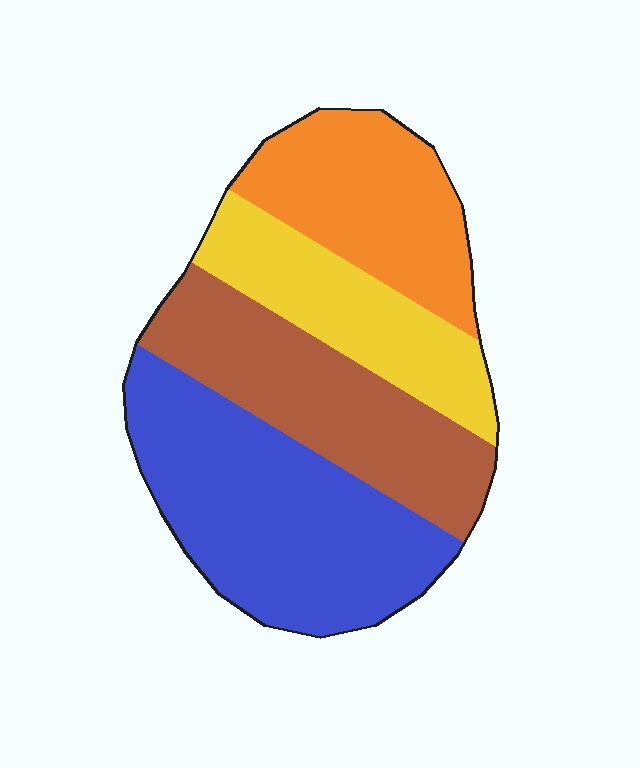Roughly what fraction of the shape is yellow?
Yellow covers roughly 20% of the shape.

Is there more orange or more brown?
Brown.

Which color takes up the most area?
Blue, at roughly 35%.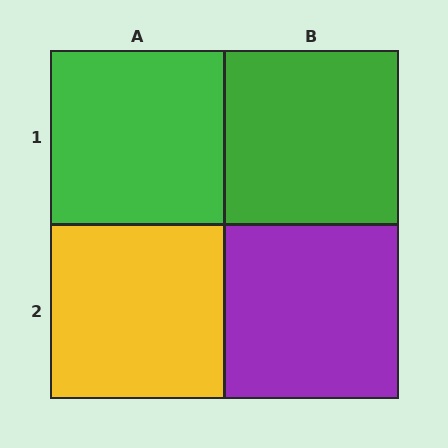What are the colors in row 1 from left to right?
Green, green.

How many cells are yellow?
1 cell is yellow.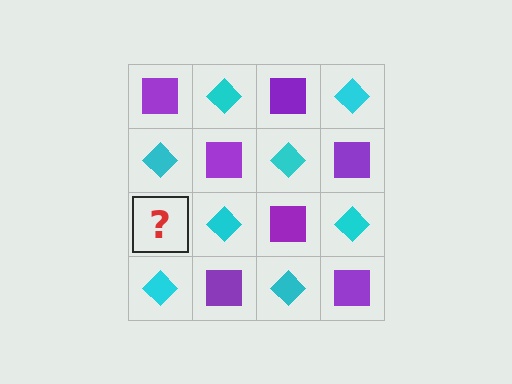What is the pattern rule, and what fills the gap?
The rule is that it alternates purple square and cyan diamond in a checkerboard pattern. The gap should be filled with a purple square.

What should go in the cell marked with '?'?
The missing cell should contain a purple square.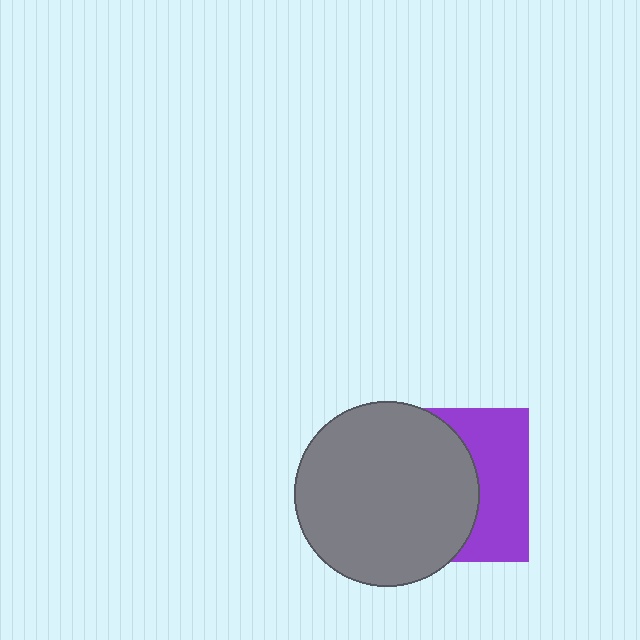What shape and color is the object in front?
The object in front is a gray circle.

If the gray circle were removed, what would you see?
You would see the complete purple square.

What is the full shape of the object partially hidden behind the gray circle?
The partially hidden object is a purple square.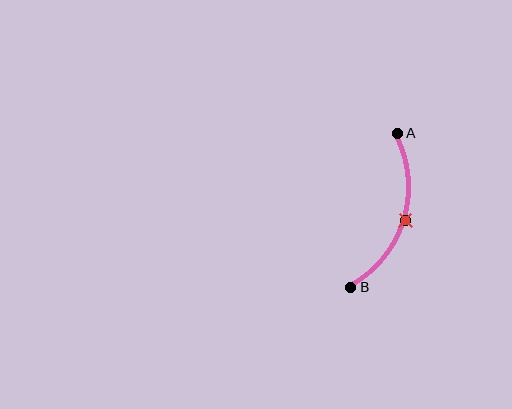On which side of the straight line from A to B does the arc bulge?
The arc bulges to the right of the straight line connecting A and B.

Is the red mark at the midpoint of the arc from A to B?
Yes. The red mark lies on the arc at equal arc-length from both A and B — it is the arc midpoint.